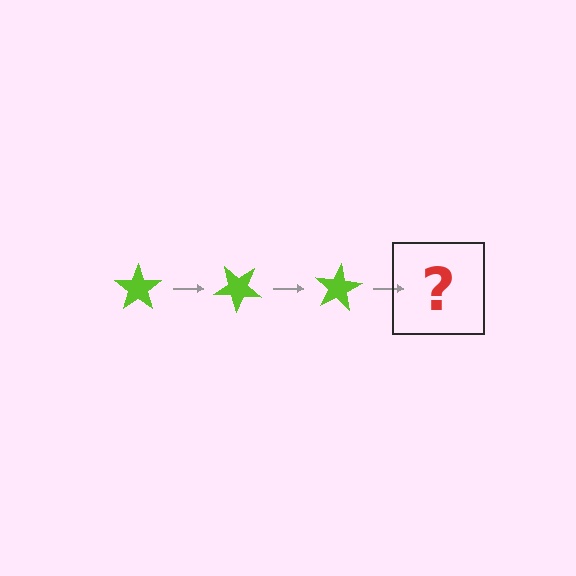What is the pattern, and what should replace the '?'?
The pattern is that the star rotates 40 degrees each step. The '?' should be a lime star rotated 120 degrees.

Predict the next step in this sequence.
The next step is a lime star rotated 120 degrees.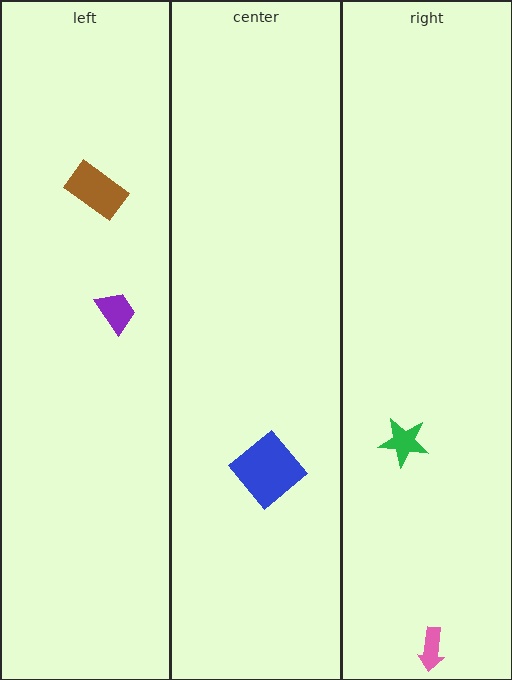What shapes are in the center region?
The blue diamond.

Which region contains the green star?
The right region.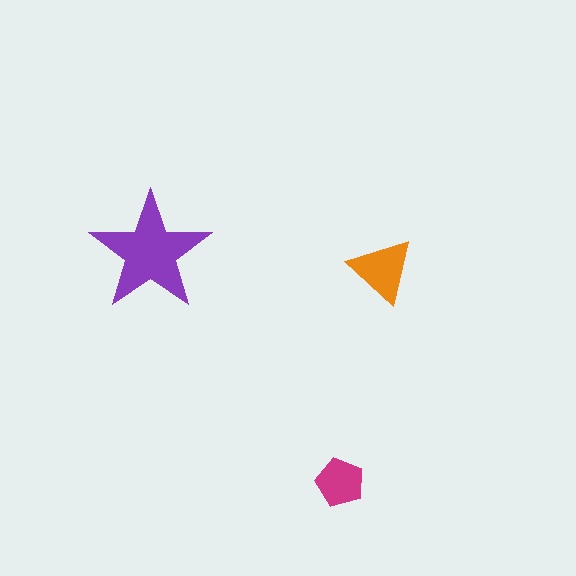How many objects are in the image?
There are 3 objects in the image.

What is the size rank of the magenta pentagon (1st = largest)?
3rd.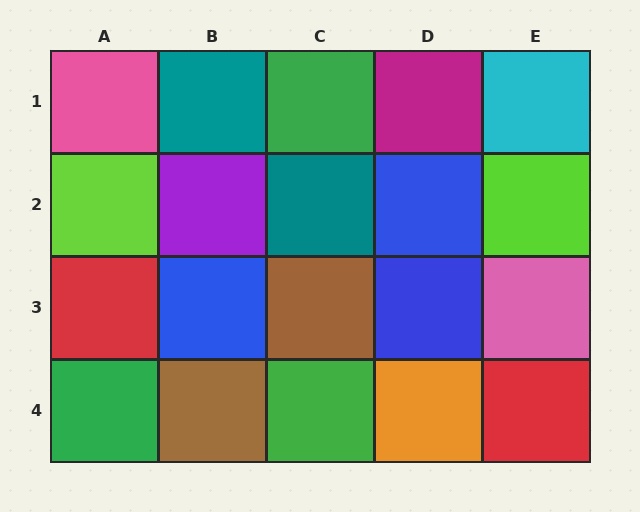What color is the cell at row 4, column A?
Green.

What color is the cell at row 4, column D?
Orange.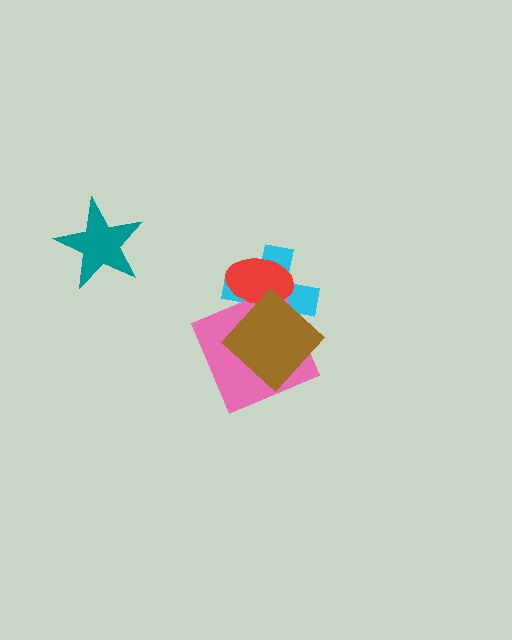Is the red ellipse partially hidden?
Yes, it is partially covered by another shape.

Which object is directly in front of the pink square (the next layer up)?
The red ellipse is directly in front of the pink square.